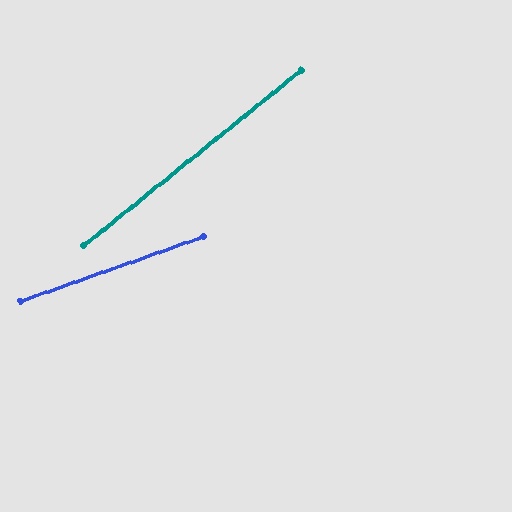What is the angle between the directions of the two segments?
Approximately 19 degrees.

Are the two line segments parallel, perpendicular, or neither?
Neither parallel nor perpendicular — they differ by about 19°.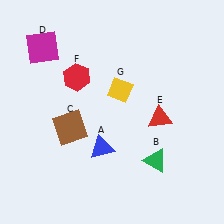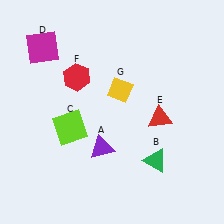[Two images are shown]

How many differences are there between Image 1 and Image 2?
There are 2 differences between the two images.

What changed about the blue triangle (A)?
In Image 1, A is blue. In Image 2, it changed to purple.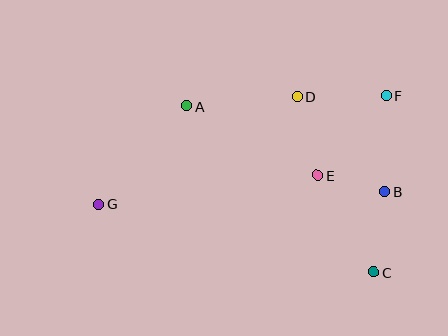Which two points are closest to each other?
Points B and E are closest to each other.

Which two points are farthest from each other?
Points F and G are farthest from each other.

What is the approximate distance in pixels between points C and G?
The distance between C and G is approximately 283 pixels.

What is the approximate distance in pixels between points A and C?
The distance between A and C is approximately 250 pixels.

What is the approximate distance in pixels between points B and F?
The distance between B and F is approximately 96 pixels.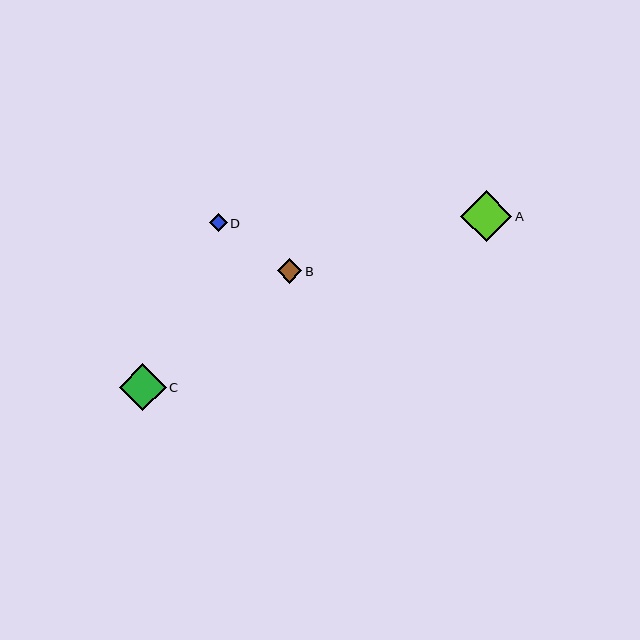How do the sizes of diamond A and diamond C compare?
Diamond A and diamond C are approximately the same size.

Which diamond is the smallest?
Diamond D is the smallest with a size of approximately 18 pixels.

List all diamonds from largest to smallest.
From largest to smallest: A, C, B, D.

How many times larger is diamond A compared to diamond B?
Diamond A is approximately 2.1 times the size of diamond B.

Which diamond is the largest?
Diamond A is the largest with a size of approximately 51 pixels.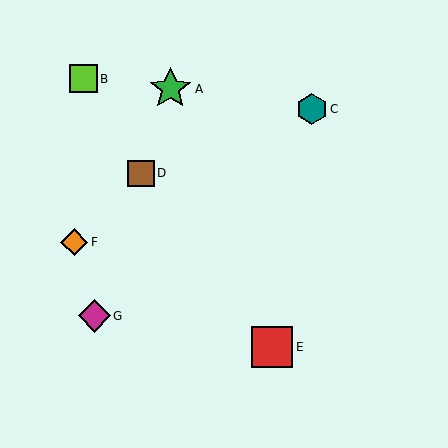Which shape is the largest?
The green star (labeled A) is the largest.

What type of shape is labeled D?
Shape D is a brown square.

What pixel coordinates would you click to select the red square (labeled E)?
Click at (272, 347) to select the red square E.